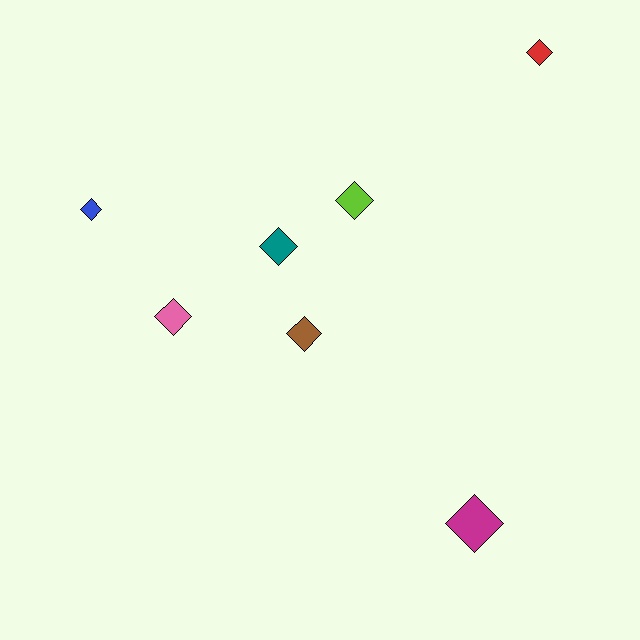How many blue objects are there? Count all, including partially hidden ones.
There is 1 blue object.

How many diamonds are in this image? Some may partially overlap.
There are 7 diamonds.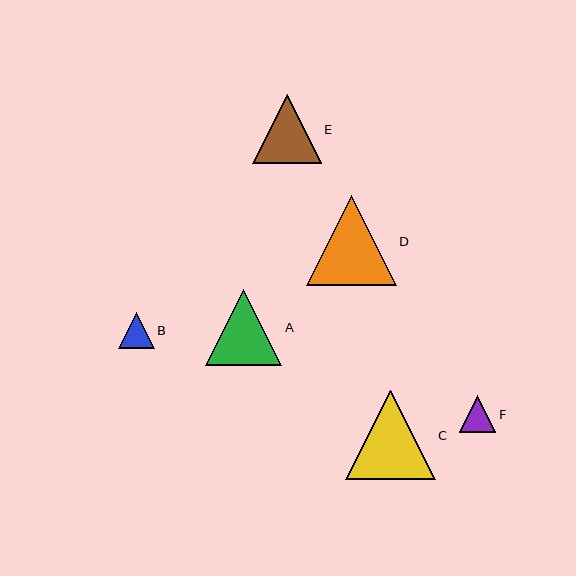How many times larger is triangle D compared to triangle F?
Triangle D is approximately 2.5 times the size of triangle F.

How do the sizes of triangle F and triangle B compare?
Triangle F and triangle B are approximately the same size.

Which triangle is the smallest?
Triangle B is the smallest with a size of approximately 35 pixels.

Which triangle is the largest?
Triangle D is the largest with a size of approximately 90 pixels.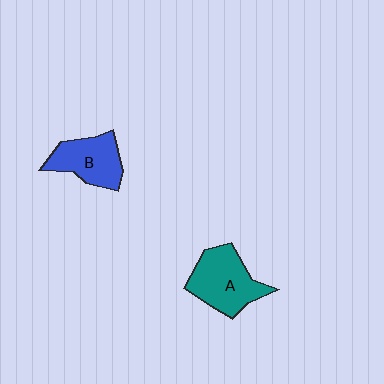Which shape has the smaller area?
Shape B (blue).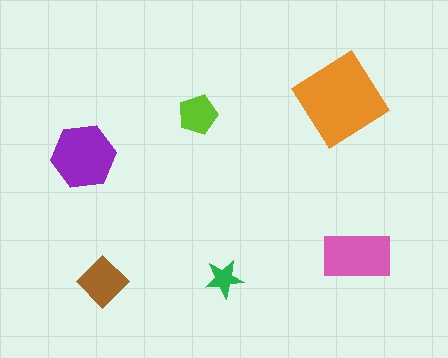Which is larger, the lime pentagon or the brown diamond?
The brown diamond.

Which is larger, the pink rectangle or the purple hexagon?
The purple hexagon.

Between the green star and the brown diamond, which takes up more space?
The brown diamond.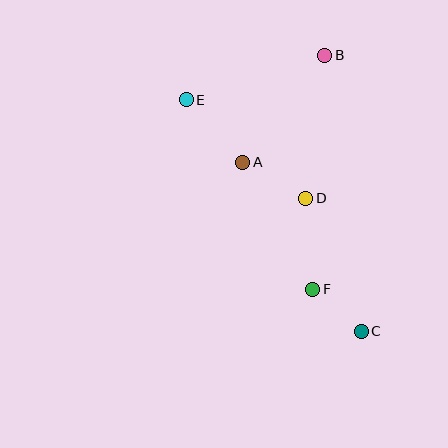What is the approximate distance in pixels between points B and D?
The distance between B and D is approximately 144 pixels.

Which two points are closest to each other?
Points C and F are closest to each other.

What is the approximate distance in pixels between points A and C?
The distance between A and C is approximately 206 pixels.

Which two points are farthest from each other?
Points C and E are farthest from each other.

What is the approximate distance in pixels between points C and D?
The distance between C and D is approximately 144 pixels.